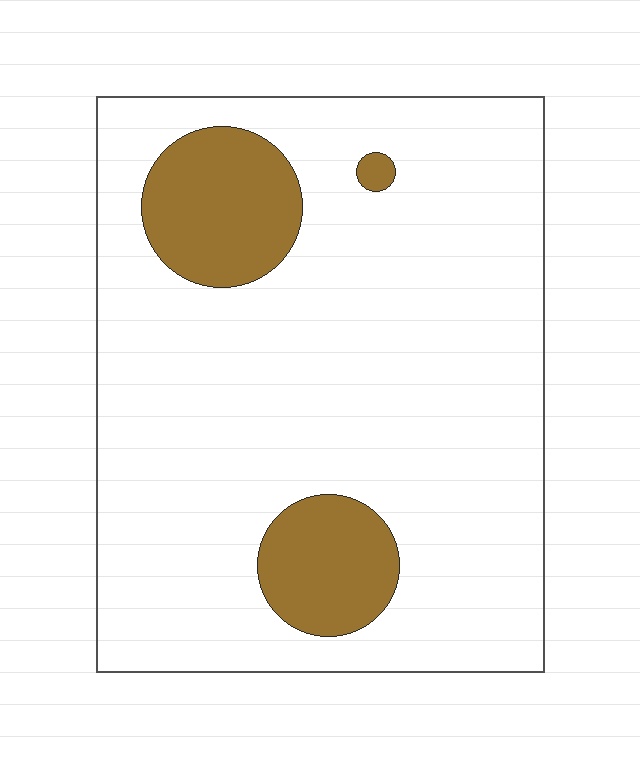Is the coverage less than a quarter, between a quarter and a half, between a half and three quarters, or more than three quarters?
Less than a quarter.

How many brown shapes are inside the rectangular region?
3.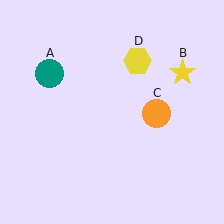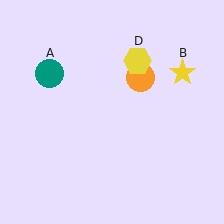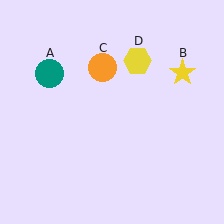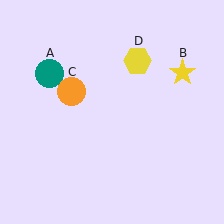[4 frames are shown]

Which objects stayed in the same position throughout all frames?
Teal circle (object A) and yellow star (object B) and yellow hexagon (object D) remained stationary.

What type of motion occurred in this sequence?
The orange circle (object C) rotated counterclockwise around the center of the scene.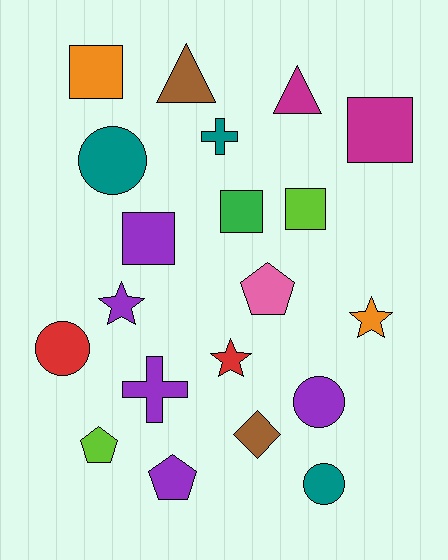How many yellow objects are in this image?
There are no yellow objects.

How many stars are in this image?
There are 3 stars.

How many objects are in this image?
There are 20 objects.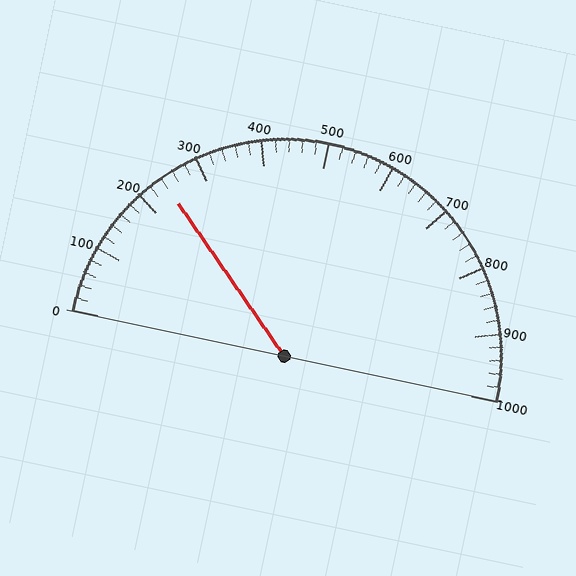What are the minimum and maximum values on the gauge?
The gauge ranges from 0 to 1000.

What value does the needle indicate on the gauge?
The needle indicates approximately 240.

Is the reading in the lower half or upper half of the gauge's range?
The reading is in the lower half of the range (0 to 1000).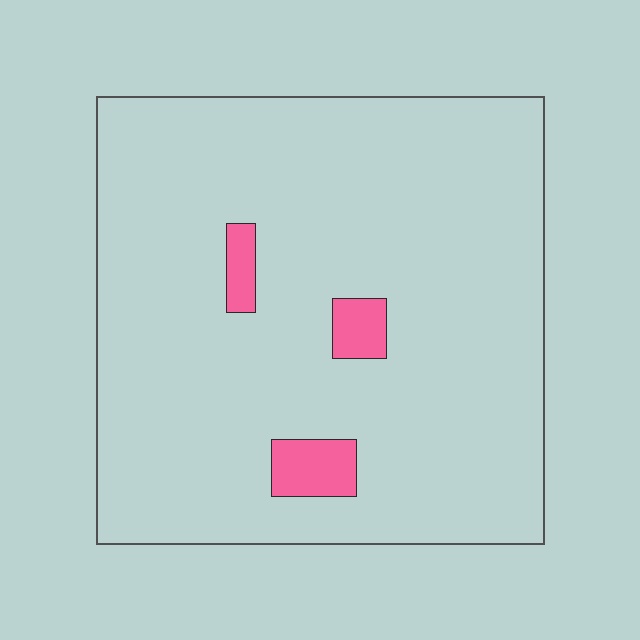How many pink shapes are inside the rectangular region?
3.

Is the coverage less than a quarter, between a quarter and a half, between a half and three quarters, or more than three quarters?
Less than a quarter.